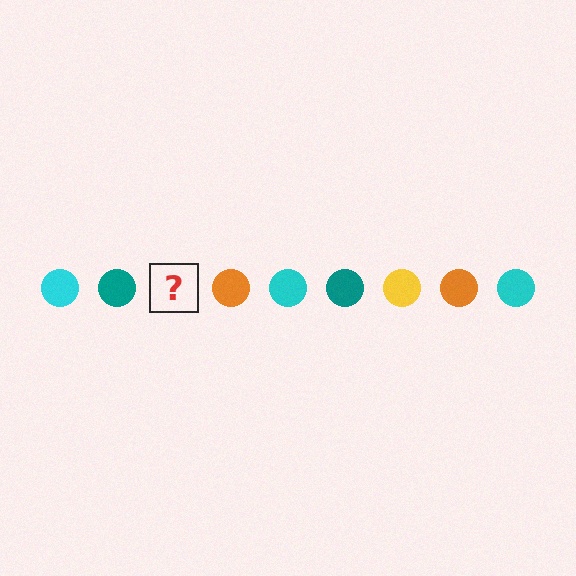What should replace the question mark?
The question mark should be replaced with a yellow circle.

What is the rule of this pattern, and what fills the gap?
The rule is that the pattern cycles through cyan, teal, yellow, orange circles. The gap should be filled with a yellow circle.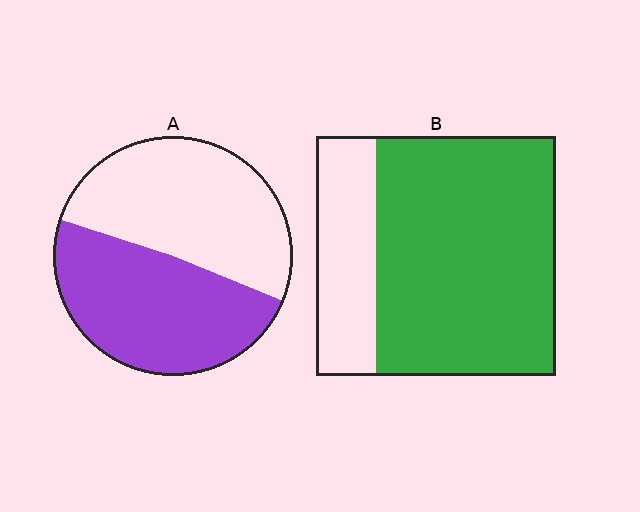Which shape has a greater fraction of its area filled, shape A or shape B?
Shape B.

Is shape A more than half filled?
Roughly half.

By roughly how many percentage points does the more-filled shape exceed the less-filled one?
By roughly 25 percentage points (B over A).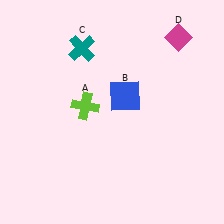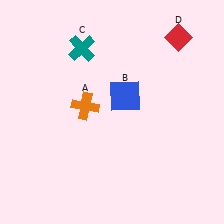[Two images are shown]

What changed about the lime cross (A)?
In Image 1, A is lime. In Image 2, it changed to orange.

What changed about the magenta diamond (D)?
In Image 1, D is magenta. In Image 2, it changed to red.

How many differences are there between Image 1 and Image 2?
There are 2 differences between the two images.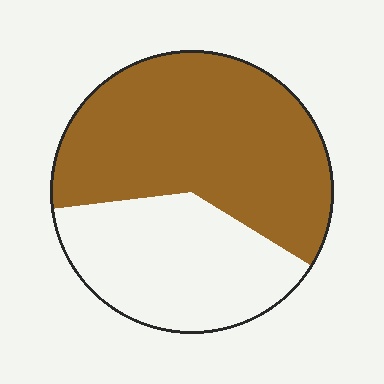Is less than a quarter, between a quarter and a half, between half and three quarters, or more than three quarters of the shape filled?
Between half and three quarters.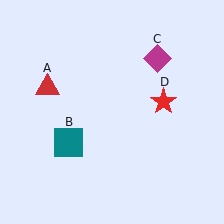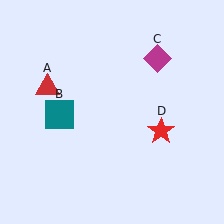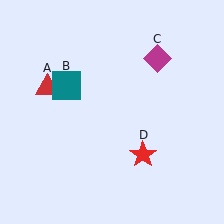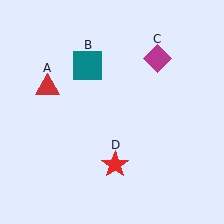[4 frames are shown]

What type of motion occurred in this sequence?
The teal square (object B), red star (object D) rotated clockwise around the center of the scene.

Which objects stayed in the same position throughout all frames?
Red triangle (object A) and magenta diamond (object C) remained stationary.